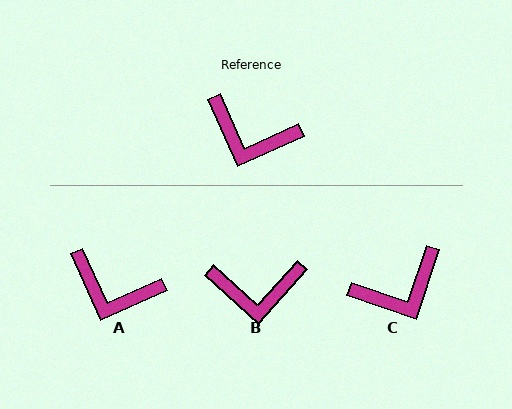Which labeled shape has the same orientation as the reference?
A.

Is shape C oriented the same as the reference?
No, it is off by about 47 degrees.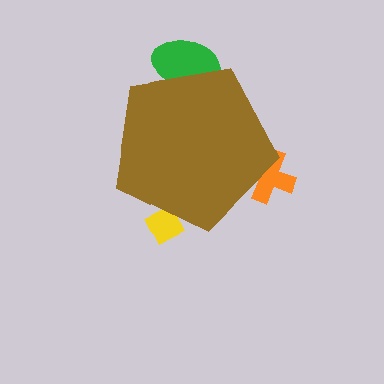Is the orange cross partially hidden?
Yes, the orange cross is partially hidden behind the brown pentagon.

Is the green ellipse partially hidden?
Yes, the green ellipse is partially hidden behind the brown pentagon.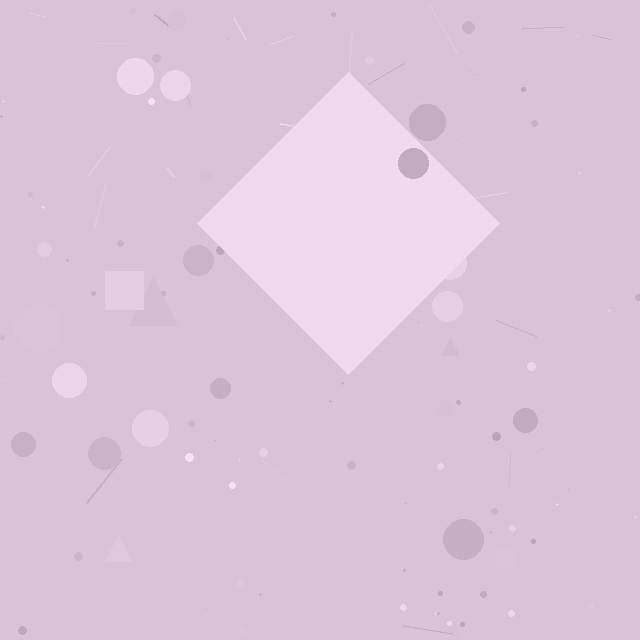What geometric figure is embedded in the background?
A diamond is embedded in the background.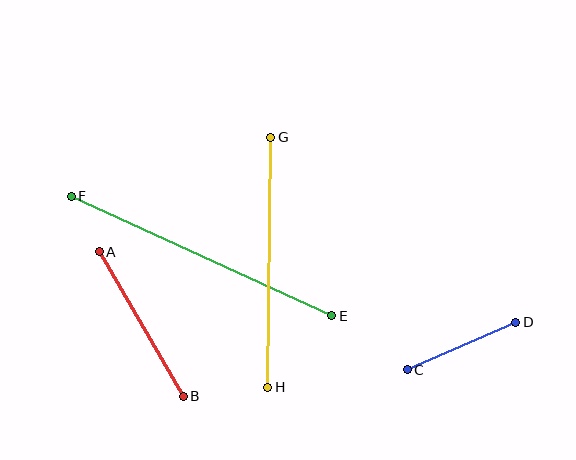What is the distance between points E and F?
The distance is approximately 287 pixels.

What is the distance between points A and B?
The distance is approximately 167 pixels.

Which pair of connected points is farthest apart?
Points E and F are farthest apart.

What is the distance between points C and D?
The distance is approximately 118 pixels.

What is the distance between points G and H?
The distance is approximately 250 pixels.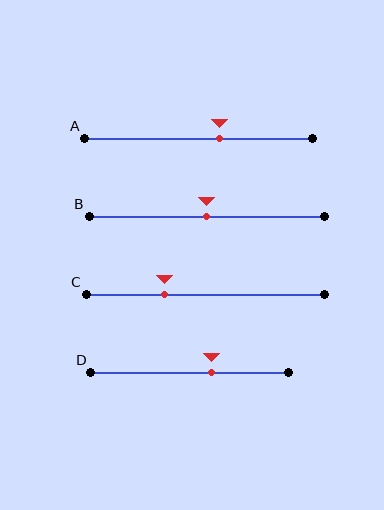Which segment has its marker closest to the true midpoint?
Segment B has its marker closest to the true midpoint.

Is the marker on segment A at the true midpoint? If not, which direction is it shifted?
No, the marker on segment A is shifted to the right by about 9% of the segment length.